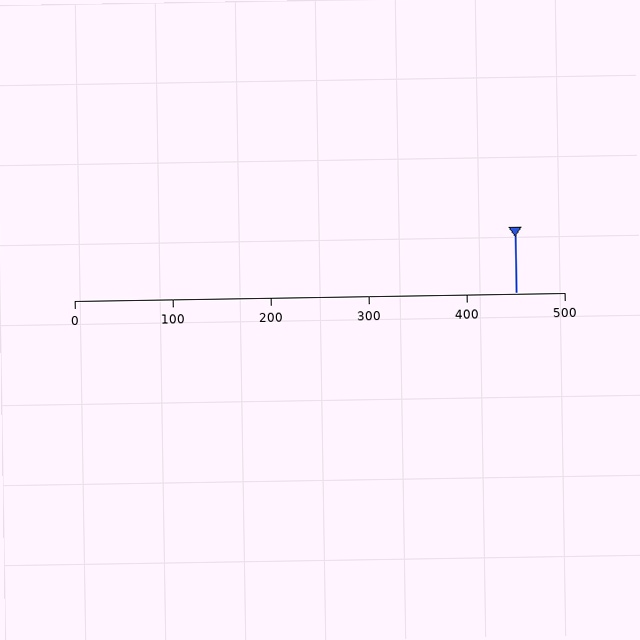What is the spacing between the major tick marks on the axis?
The major ticks are spaced 100 apart.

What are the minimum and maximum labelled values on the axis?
The axis runs from 0 to 500.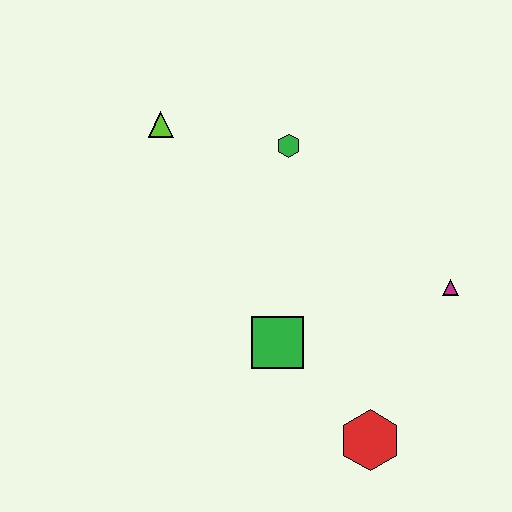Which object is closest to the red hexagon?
The green square is closest to the red hexagon.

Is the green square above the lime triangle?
No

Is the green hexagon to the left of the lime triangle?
No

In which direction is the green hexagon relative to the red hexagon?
The green hexagon is above the red hexagon.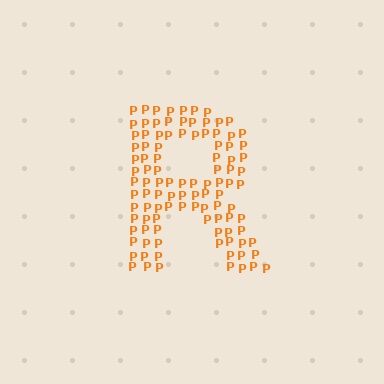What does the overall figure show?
The overall figure shows the letter R.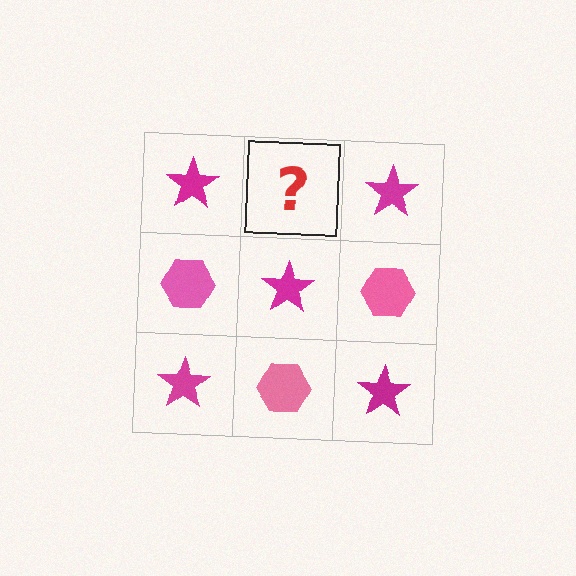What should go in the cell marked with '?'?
The missing cell should contain a pink hexagon.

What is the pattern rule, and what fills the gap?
The rule is that it alternates magenta star and pink hexagon in a checkerboard pattern. The gap should be filled with a pink hexagon.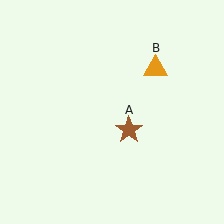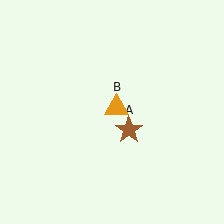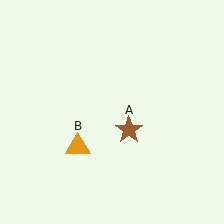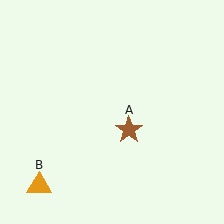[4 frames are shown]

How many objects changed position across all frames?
1 object changed position: orange triangle (object B).